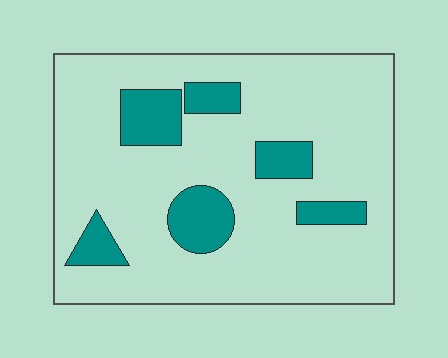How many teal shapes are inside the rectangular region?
6.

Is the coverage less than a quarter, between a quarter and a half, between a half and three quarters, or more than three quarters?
Less than a quarter.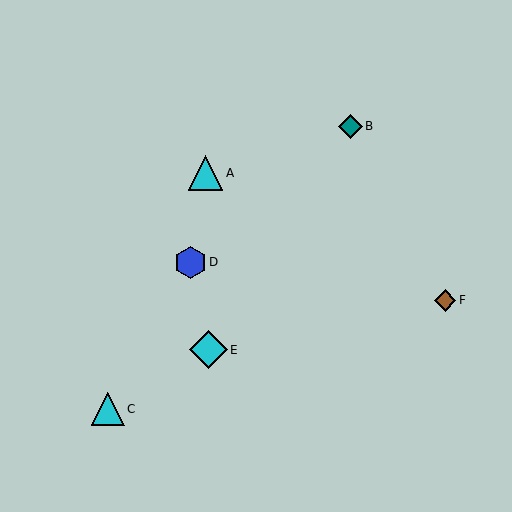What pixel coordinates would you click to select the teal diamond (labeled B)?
Click at (350, 126) to select the teal diamond B.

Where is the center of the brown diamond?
The center of the brown diamond is at (445, 300).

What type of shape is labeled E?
Shape E is a cyan diamond.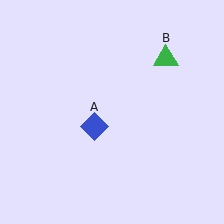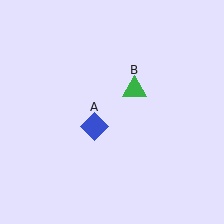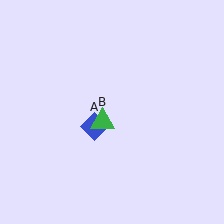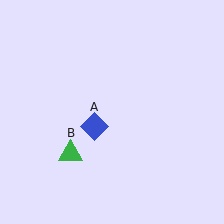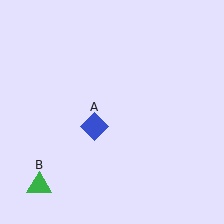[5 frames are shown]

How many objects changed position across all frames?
1 object changed position: green triangle (object B).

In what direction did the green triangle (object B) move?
The green triangle (object B) moved down and to the left.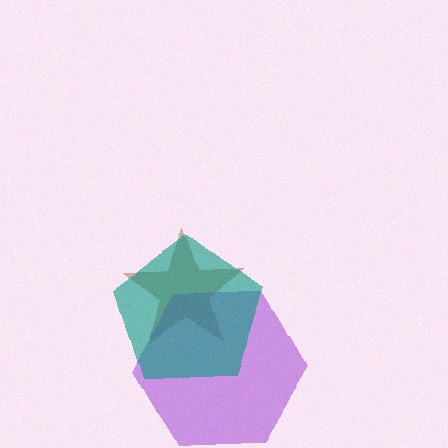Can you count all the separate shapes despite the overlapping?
Yes, there are 3 separate shapes.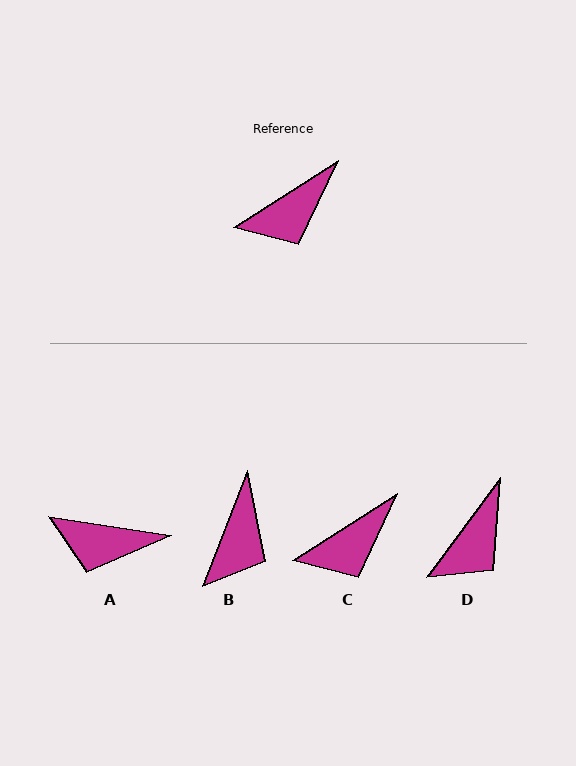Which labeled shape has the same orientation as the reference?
C.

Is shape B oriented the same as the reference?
No, it is off by about 36 degrees.